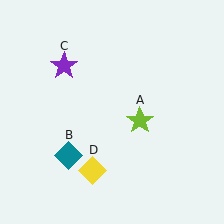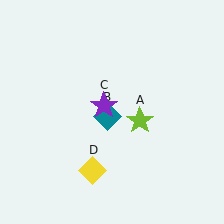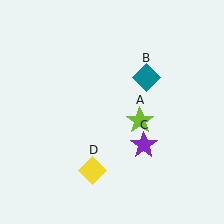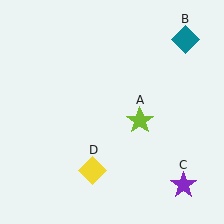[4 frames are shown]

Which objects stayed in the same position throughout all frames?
Lime star (object A) and yellow diamond (object D) remained stationary.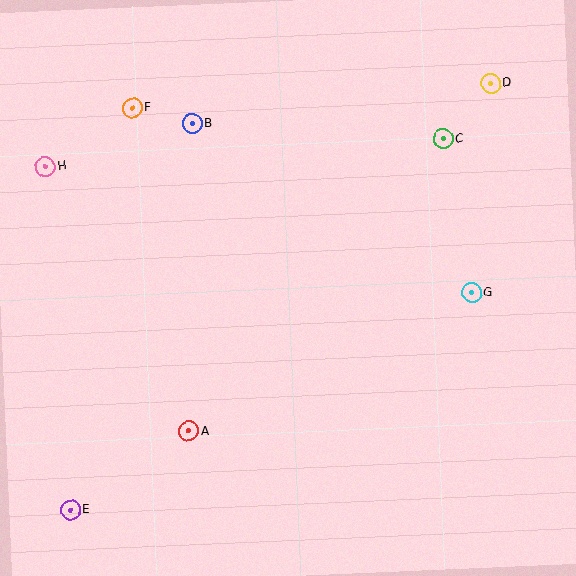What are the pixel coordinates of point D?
Point D is at (491, 83).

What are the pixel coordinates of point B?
Point B is at (192, 124).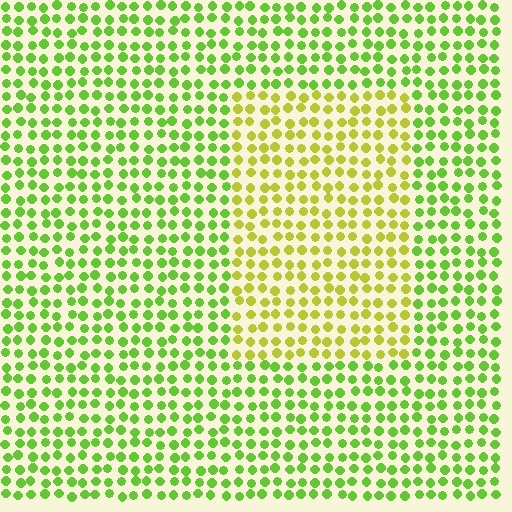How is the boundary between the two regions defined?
The boundary is defined purely by a slight shift in hue (about 35 degrees). Spacing, size, and orientation are identical on both sides.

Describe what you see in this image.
The image is filled with small lime elements in a uniform arrangement. A rectangle-shaped region is visible where the elements are tinted to a slightly different hue, forming a subtle color boundary.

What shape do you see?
I see a rectangle.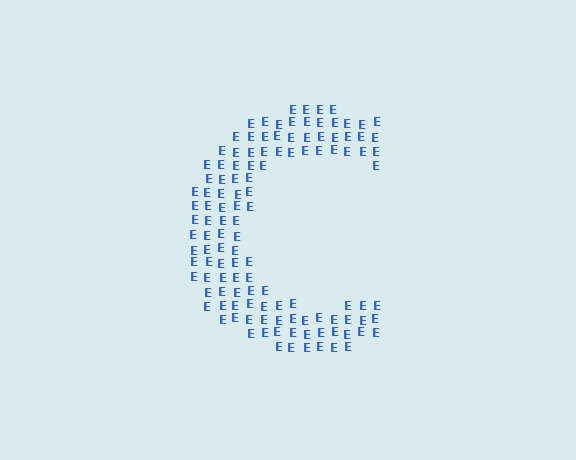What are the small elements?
The small elements are letter E's.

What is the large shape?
The large shape is the letter C.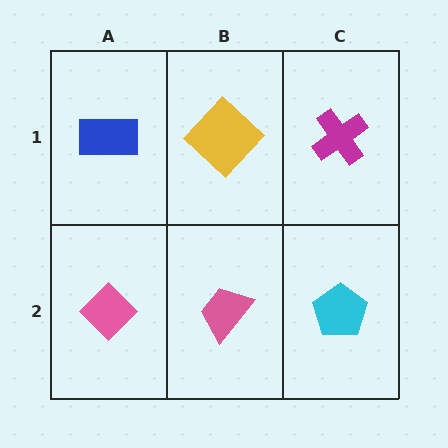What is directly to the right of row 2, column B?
A cyan pentagon.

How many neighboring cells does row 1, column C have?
2.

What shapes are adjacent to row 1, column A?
A pink diamond (row 2, column A), a yellow diamond (row 1, column B).